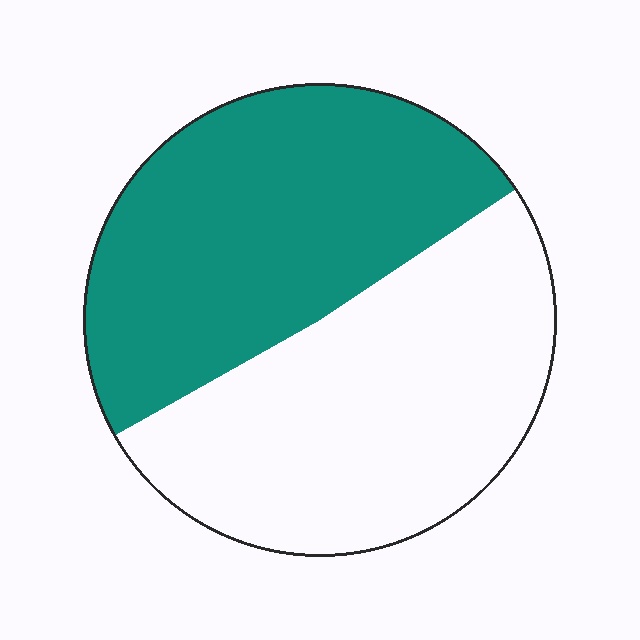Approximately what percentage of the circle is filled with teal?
Approximately 50%.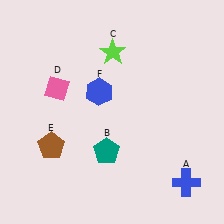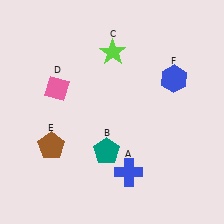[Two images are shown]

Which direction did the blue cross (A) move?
The blue cross (A) moved left.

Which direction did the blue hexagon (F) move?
The blue hexagon (F) moved right.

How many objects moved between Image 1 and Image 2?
2 objects moved between the two images.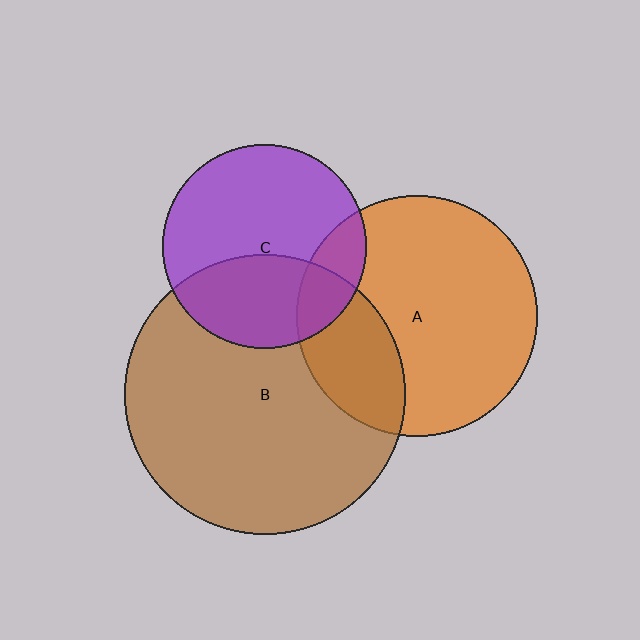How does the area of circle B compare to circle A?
Approximately 1.4 times.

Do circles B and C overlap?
Yes.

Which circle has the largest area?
Circle B (brown).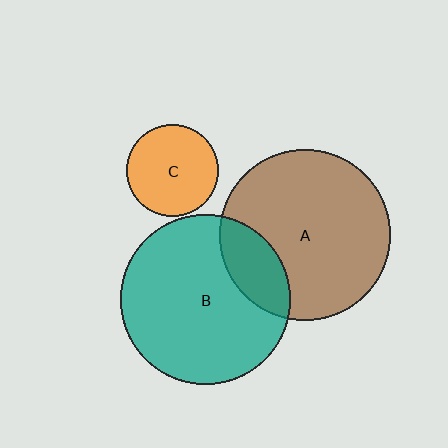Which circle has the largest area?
Circle A (brown).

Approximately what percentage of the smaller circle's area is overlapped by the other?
Approximately 20%.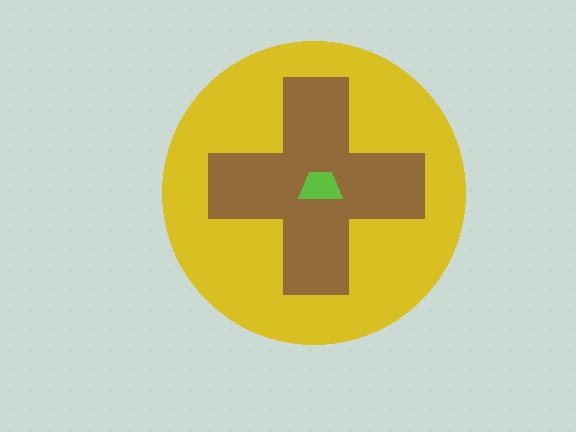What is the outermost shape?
The yellow circle.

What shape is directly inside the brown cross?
The lime trapezoid.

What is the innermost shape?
The lime trapezoid.